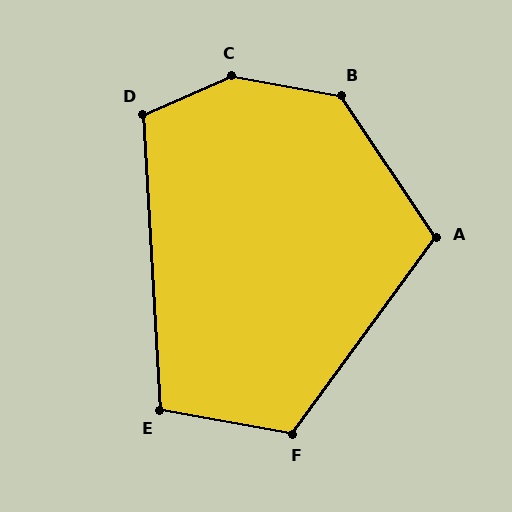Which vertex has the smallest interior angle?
E, at approximately 104 degrees.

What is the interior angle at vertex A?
Approximately 110 degrees (obtuse).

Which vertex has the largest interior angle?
C, at approximately 147 degrees.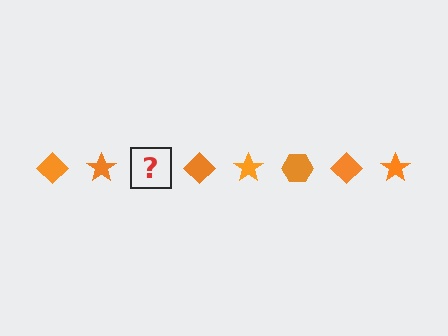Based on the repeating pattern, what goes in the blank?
The blank should be an orange hexagon.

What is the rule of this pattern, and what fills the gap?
The rule is that the pattern cycles through diamond, star, hexagon shapes in orange. The gap should be filled with an orange hexagon.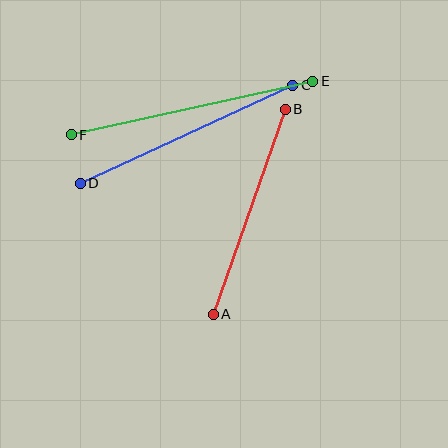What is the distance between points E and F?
The distance is approximately 248 pixels.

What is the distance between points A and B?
The distance is approximately 217 pixels.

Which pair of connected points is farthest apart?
Points E and F are farthest apart.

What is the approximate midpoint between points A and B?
The midpoint is at approximately (249, 212) pixels.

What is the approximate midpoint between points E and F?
The midpoint is at approximately (192, 108) pixels.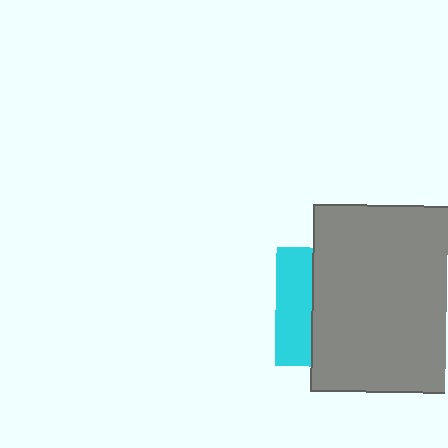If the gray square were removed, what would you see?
You would see the complete cyan square.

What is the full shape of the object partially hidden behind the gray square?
The partially hidden object is a cyan square.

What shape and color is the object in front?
The object in front is a gray square.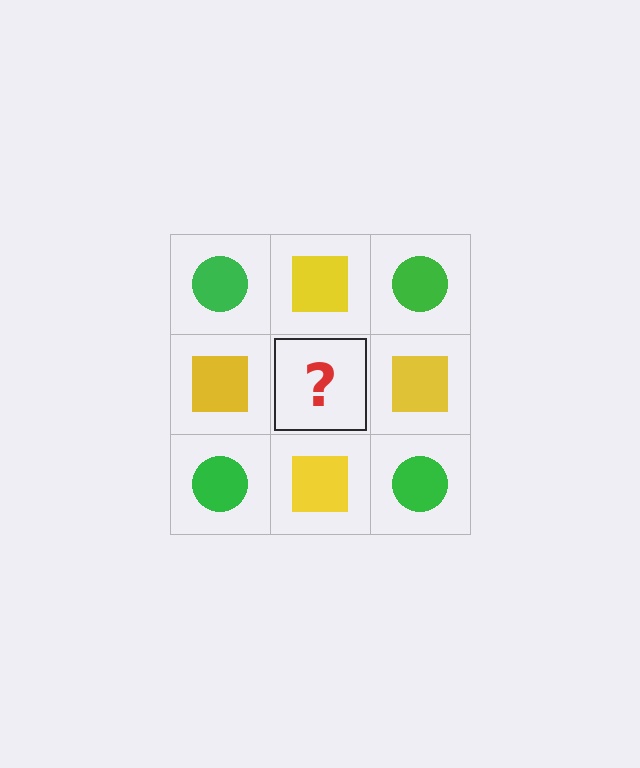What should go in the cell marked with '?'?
The missing cell should contain a green circle.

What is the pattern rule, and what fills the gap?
The rule is that it alternates green circle and yellow square in a checkerboard pattern. The gap should be filled with a green circle.